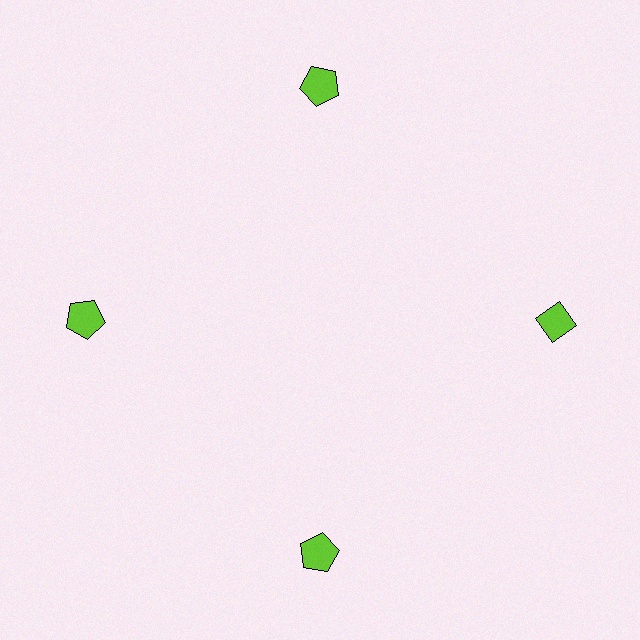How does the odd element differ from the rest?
It has a different shape: diamond instead of pentagon.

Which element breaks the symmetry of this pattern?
The lime diamond at roughly the 3 o'clock position breaks the symmetry. All other shapes are lime pentagons.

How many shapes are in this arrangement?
There are 4 shapes arranged in a ring pattern.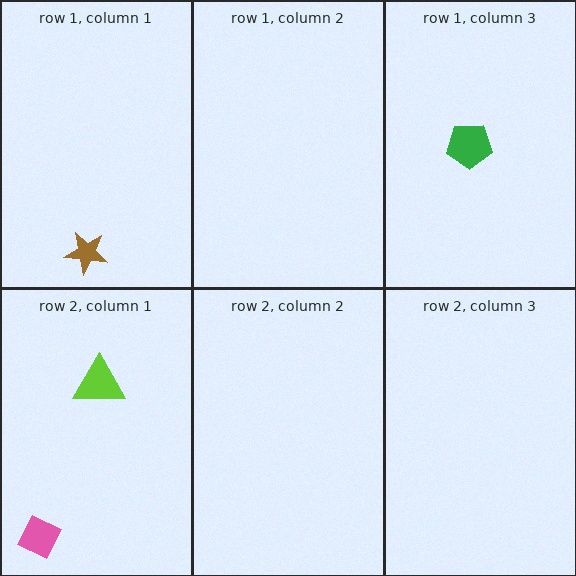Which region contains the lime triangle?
The row 2, column 1 region.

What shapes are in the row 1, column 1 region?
The brown star.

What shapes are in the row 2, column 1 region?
The pink diamond, the lime triangle.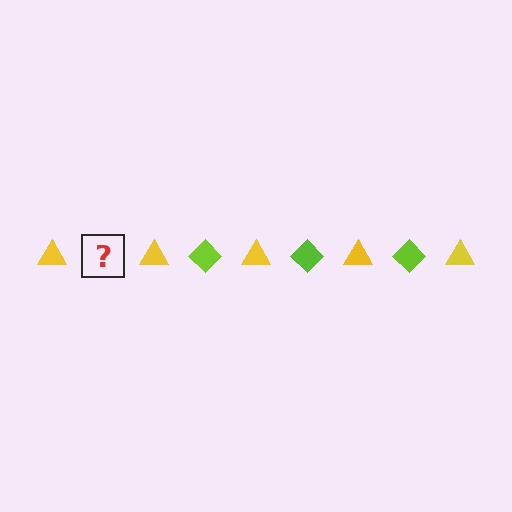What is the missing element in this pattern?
The missing element is a lime diamond.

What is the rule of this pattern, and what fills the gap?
The rule is that the pattern alternates between yellow triangle and lime diamond. The gap should be filled with a lime diamond.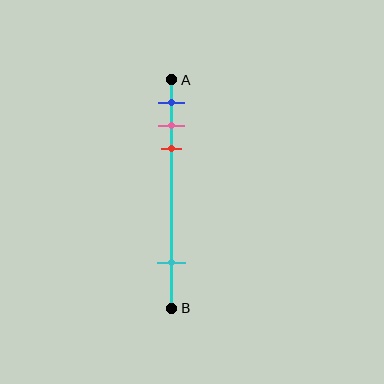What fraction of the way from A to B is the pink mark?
The pink mark is approximately 20% (0.2) of the way from A to B.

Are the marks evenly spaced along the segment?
No, the marks are not evenly spaced.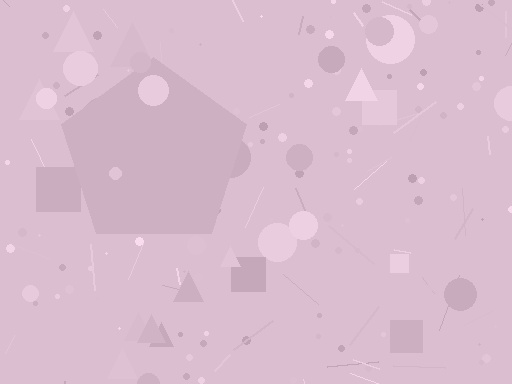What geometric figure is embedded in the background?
A pentagon is embedded in the background.